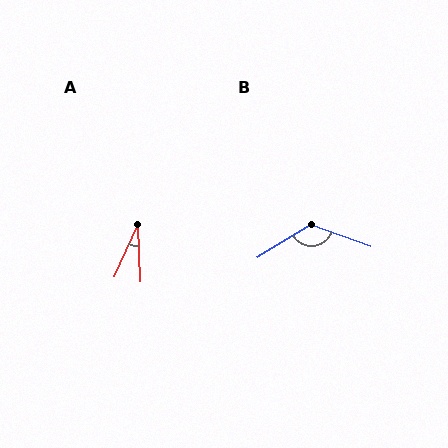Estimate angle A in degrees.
Approximately 26 degrees.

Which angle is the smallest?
A, at approximately 26 degrees.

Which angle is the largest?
B, at approximately 128 degrees.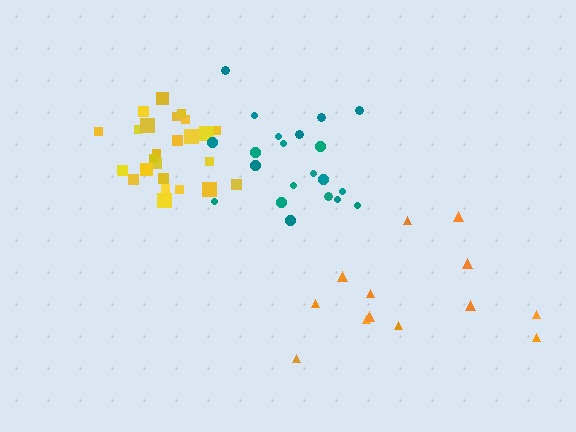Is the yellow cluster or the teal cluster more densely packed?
Yellow.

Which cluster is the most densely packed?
Yellow.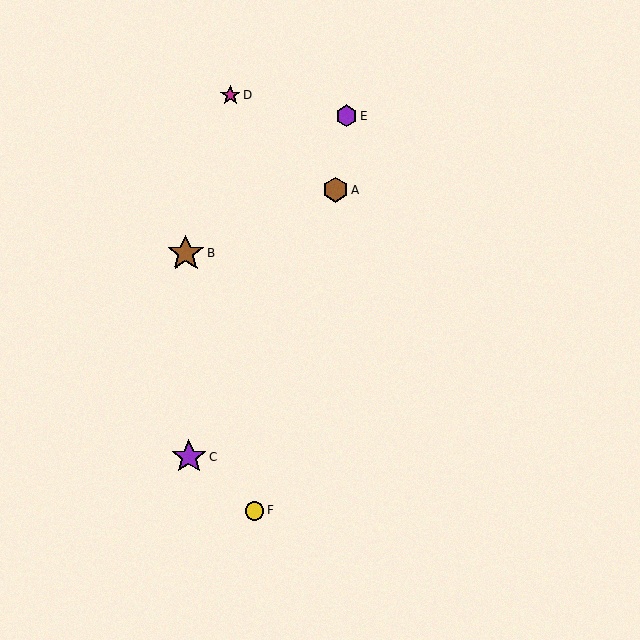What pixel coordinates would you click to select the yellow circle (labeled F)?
Click at (254, 510) to select the yellow circle F.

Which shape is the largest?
The brown star (labeled B) is the largest.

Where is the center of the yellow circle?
The center of the yellow circle is at (254, 510).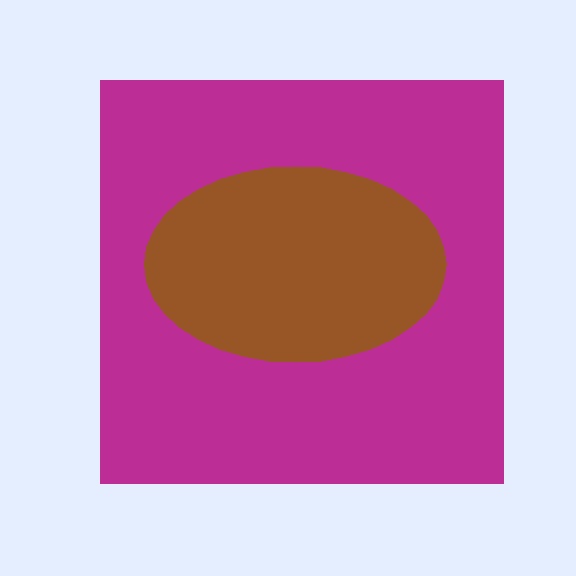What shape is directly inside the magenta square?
The brown ellipse.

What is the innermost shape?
The brown ellipse.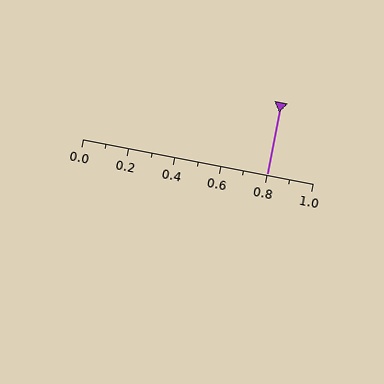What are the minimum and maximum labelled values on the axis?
The axis runs from 0.0 to 1.0.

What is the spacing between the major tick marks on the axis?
The major ticks are spaced 0.2 apart.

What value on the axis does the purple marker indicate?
The marker indicates approximately 0.8.